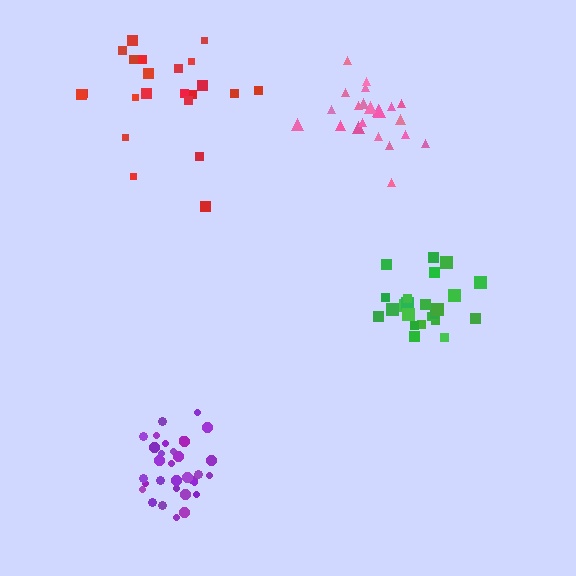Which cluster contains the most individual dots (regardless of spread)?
Purple (33).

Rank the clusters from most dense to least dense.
purple, green, pink, red.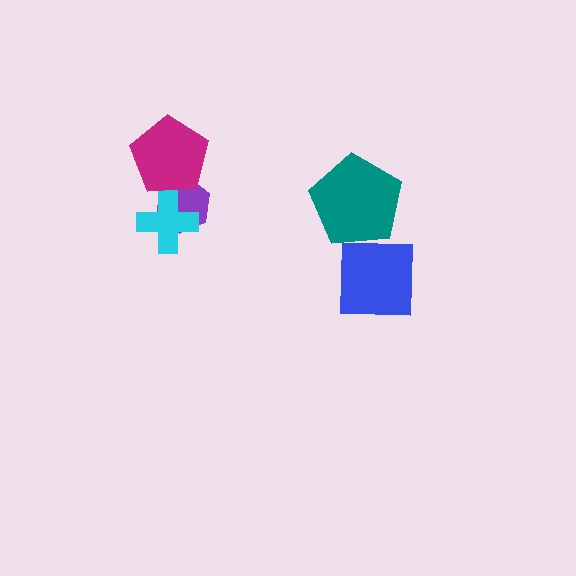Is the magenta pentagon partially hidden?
No, no other shape covers it.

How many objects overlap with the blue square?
1 object overlaps with the blue square.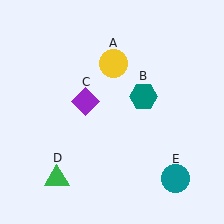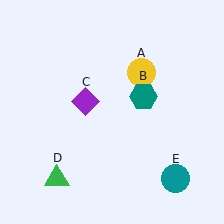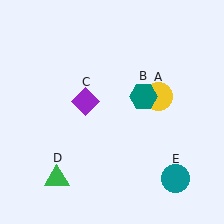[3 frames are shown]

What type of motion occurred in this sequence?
The yellow circle (object A) rotated clockwise around the center of the scene.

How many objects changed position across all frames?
1 object changed position: yellow circle (object A).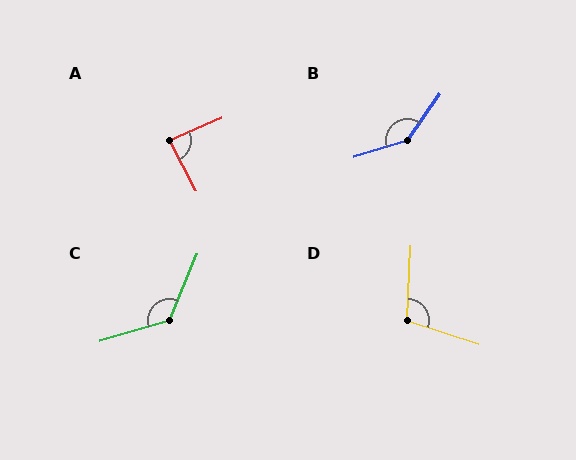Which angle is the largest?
B, at approximately 143 degrees.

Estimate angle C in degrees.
Approximately 129 degrees.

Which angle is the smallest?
A, at approximately 85 degrees.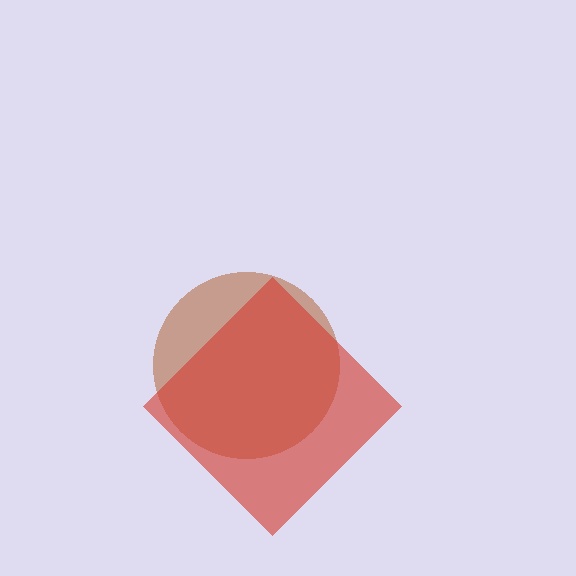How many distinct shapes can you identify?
There are 2 distinct shapes: a brown circle, a red diamond.